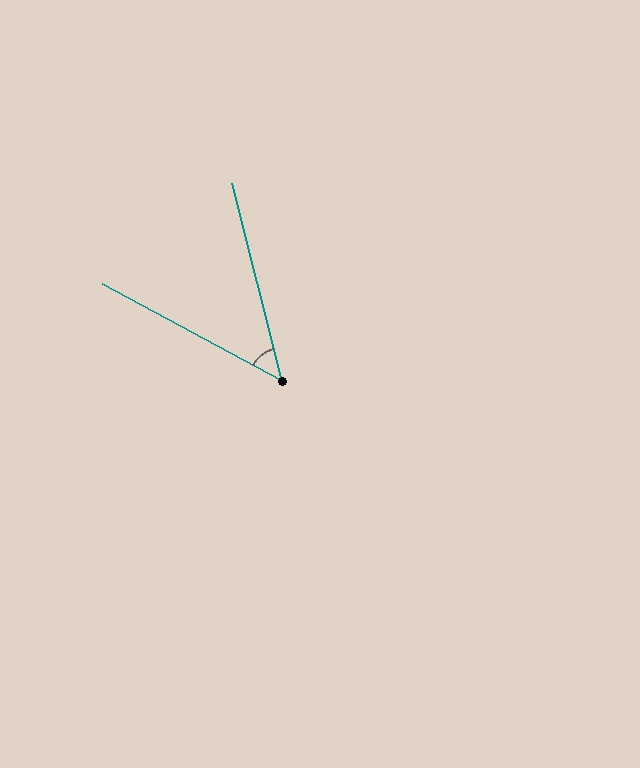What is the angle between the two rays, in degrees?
Approximately 48 degrees.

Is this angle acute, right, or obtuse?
It is acute.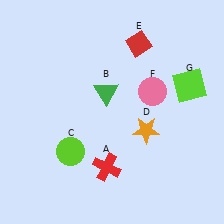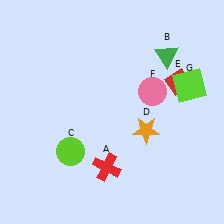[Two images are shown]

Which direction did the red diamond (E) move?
The red diamond (E) moved right.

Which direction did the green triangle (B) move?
The green triangle (B) moved right.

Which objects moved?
The objects that moved are: the green triangle (B), the red diamond (E).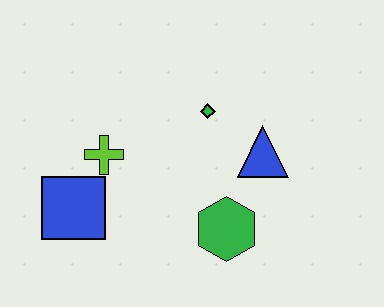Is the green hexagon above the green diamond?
No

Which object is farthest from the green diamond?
The blue square is farthest from the green diamond.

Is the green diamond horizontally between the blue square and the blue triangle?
Yes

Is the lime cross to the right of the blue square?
Yes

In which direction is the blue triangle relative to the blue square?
The blue triangle is to the right of the blue square.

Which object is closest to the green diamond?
The blue triangle is closest to the green diamond.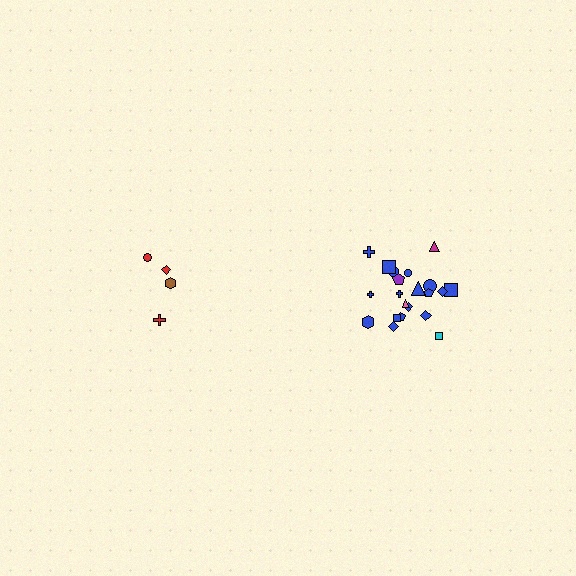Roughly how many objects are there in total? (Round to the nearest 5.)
Roughly 25 objects in total.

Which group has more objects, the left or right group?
The right group.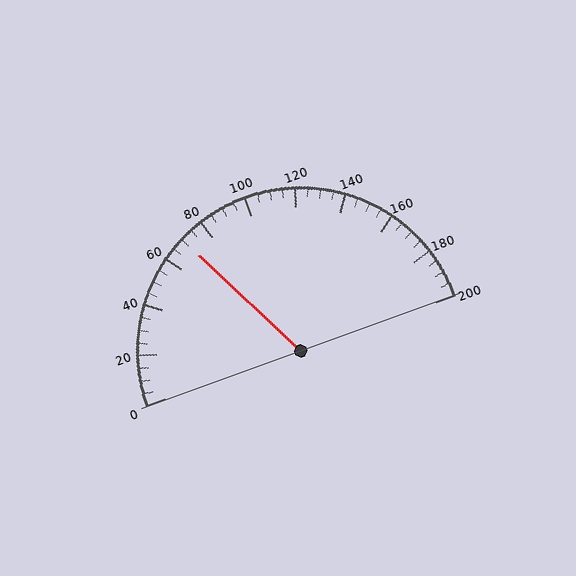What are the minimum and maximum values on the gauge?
The gauge ranges from 0 to 200.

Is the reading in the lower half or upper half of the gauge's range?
The reading is in the lower half of the range (0 to 200).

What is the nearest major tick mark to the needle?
The nearest major tick mark is 80.